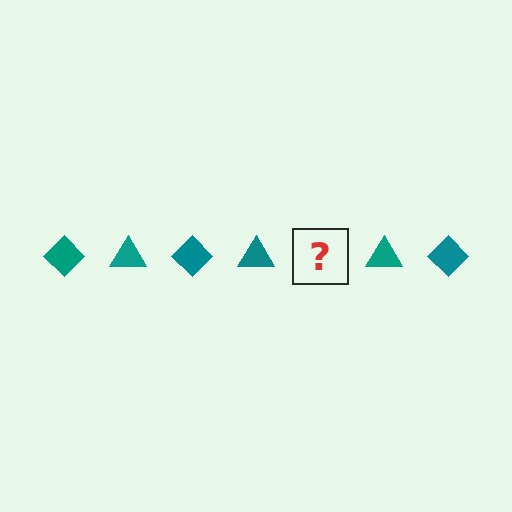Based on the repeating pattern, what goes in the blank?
The blank should be a teal diamond.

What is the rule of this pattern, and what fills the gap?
The rule is that the pattern cycles through diamond, triangle shapes in teal. The gap should be filled with a teal diamond.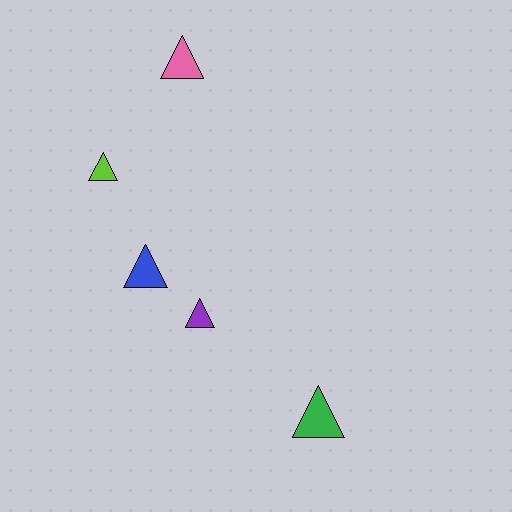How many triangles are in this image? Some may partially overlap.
There are 5 triangles.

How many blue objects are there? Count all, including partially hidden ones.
There is 1 blue object.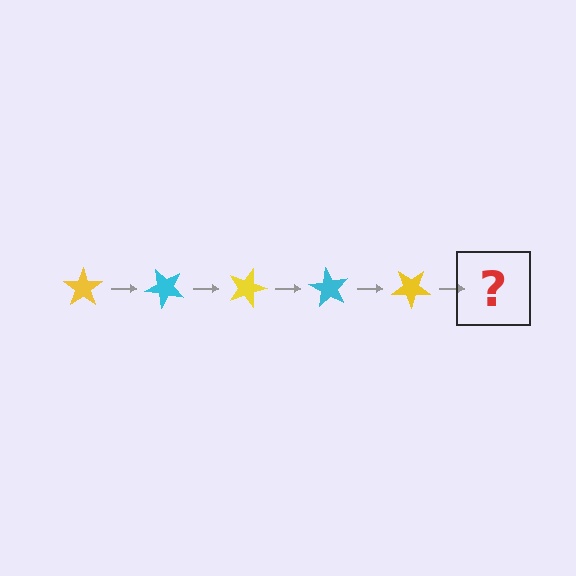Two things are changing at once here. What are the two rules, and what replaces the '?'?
The two rules are that it rotates 45 degrees each step and the color cycles through yellow and cyan. The '?' should be a cyan star, rotated 225 degrees from the start.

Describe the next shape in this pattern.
It should be a cyan star, rotated 225 degrees from the start.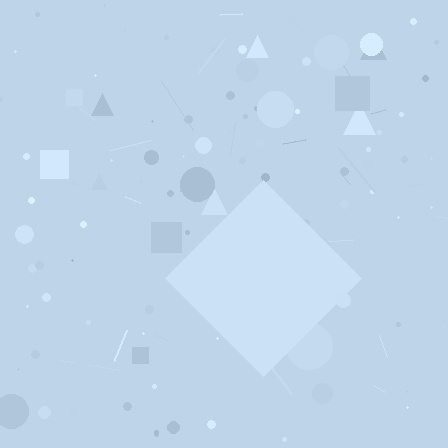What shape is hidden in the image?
A diamond is hidden in the image.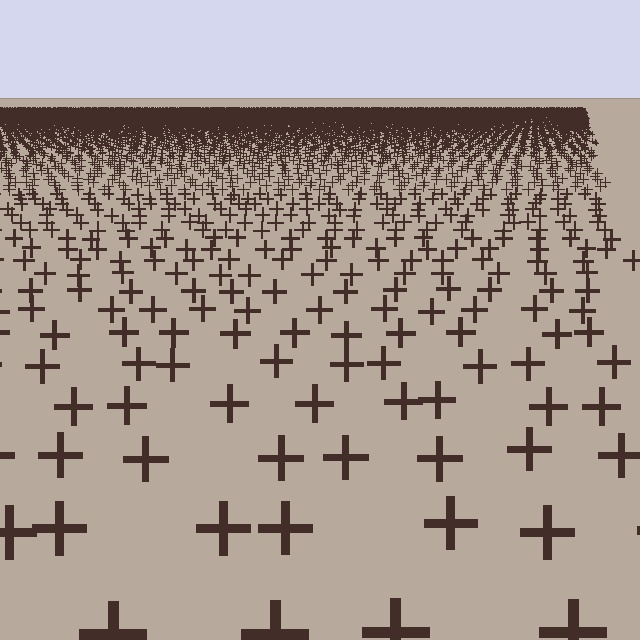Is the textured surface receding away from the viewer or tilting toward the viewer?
The surface is receding away from the viewer. Texture elements get smaller and denser toward the top.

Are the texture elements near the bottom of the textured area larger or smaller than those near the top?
Larger. Near the bottom, elements are closer to the viewer and appear at a bigger on-screen size.